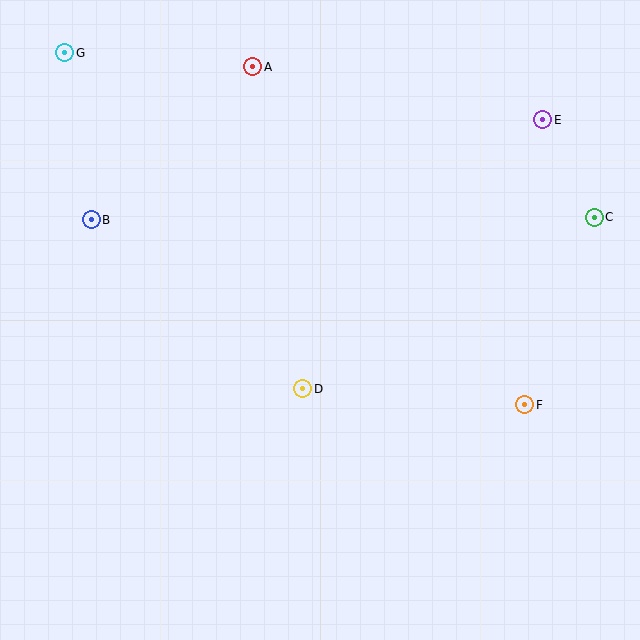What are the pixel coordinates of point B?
Point B is at (91, 220).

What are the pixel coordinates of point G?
Point G is at (65, 53).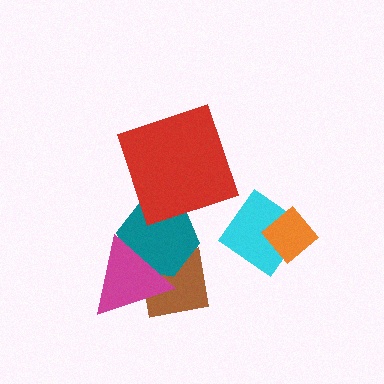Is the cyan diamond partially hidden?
Yes, it is partially covered by another shape.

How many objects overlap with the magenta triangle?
2 objects overlap with the magenta triangle.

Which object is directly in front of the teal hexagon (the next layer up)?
The magenta triangle is directly in front of the teal hexagon.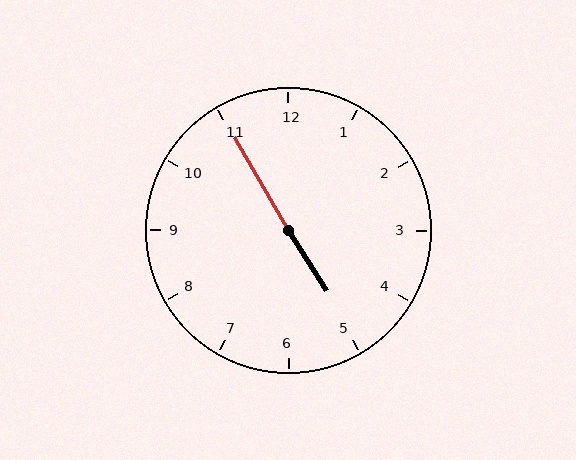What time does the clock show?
4:55.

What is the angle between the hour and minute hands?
Approximately 178 degrees.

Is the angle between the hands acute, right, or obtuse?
It is obtuse.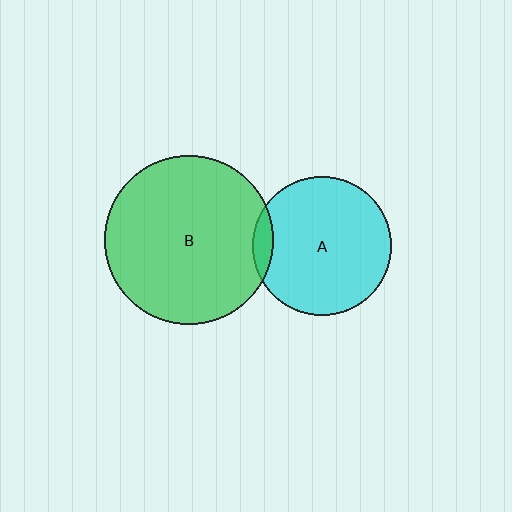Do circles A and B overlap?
Yes.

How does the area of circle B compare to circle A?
Approximately 1.5 times.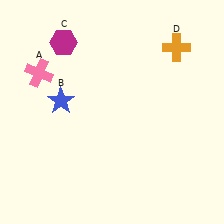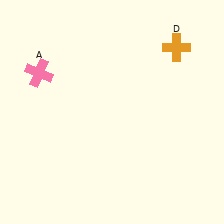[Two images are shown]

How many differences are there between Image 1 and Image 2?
There are 2 differences between the two images.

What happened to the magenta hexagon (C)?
The magenta hexagon (C) was removed in Image 2. It was in the top-left area of Image 1.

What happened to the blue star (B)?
The blue star (B) was removed in Image 2. It was in the top-left area of Image 1.